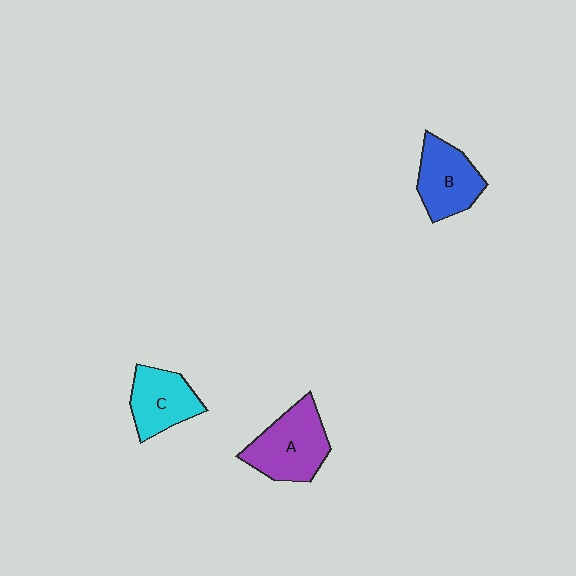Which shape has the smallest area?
Shape C (cyan).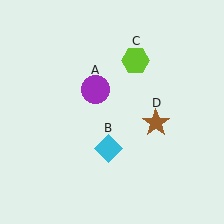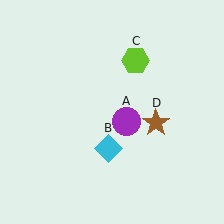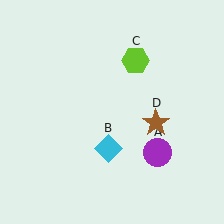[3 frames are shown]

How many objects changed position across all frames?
1 object changed position: purple circle (object A).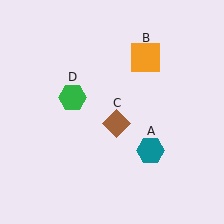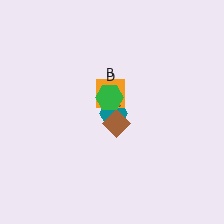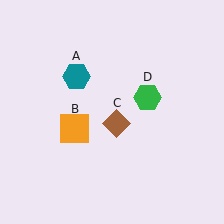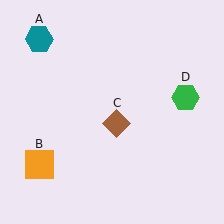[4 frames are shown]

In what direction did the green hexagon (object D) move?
The green hexagon (object D) moved right.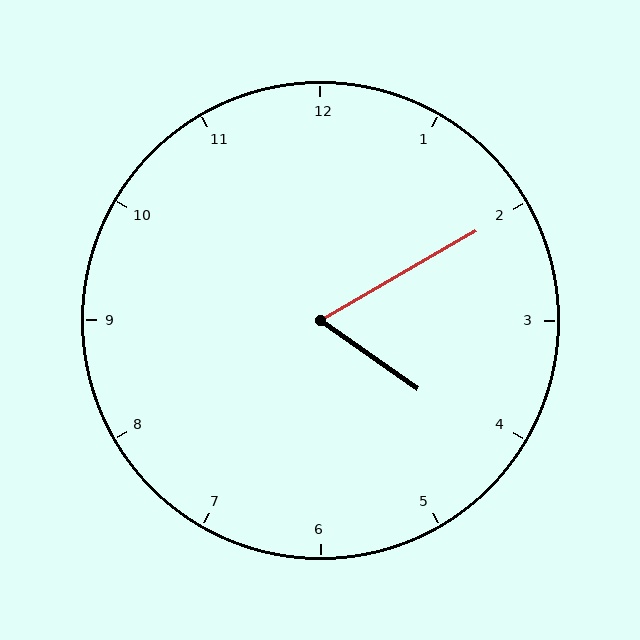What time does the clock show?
4:10.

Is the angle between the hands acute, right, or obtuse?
It is acute.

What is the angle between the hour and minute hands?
Approximately 65 degrees.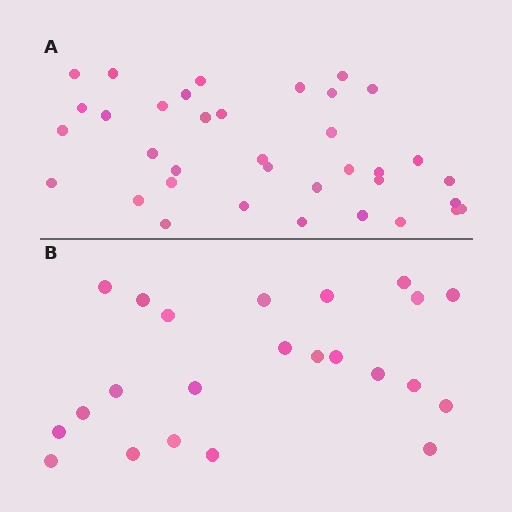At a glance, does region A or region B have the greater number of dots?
Region A (the top region) has more dots.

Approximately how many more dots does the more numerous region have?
Region A has approximately 15 more dots than region B.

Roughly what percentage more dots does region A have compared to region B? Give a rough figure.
About 55% more.